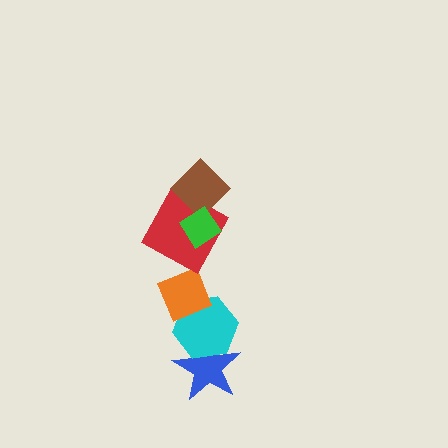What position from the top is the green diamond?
The green diamond is 1st from the top.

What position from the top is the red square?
The red square is 3rd from the top.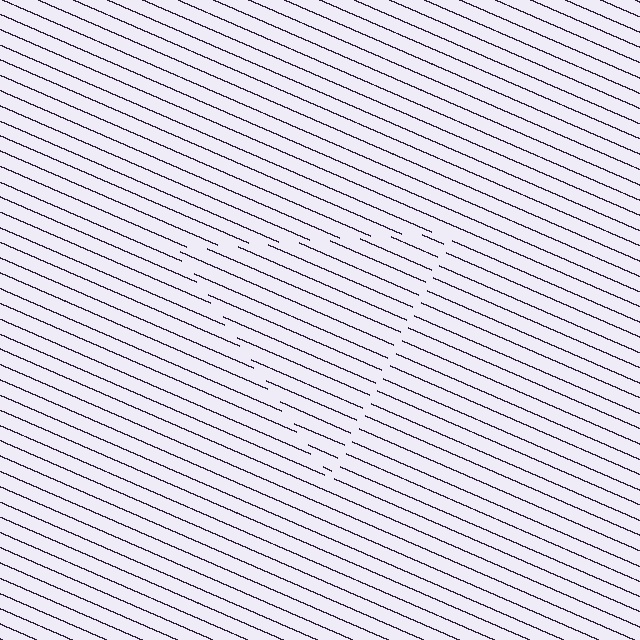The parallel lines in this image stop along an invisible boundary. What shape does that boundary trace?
An illusory triangle. The interior of the shape contains the same grating, shifted by half a period — the contour is defined by the phase discontinuity where line-ends from the inner and outer gratings abut.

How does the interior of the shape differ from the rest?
The interior of the shape contains the same grating, shifted by half a period — the contour is defined by the phase discontinuity where line-ends from the inner and outer gratings abut.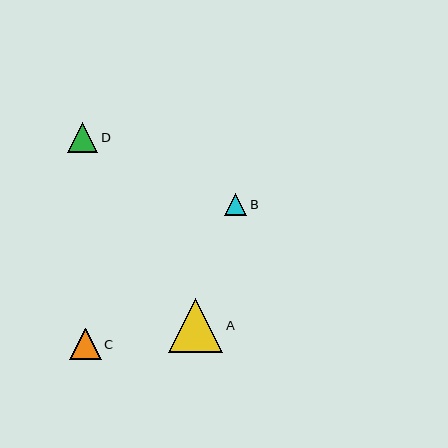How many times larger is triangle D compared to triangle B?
Triangle D is approximately 1.4 times the size of triangle B.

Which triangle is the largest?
Triangle A is the largest with a size of approximately 55 pixels.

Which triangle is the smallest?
Triangle B is the smallest with a size of approximately 22 pixels.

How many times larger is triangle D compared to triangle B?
Triangle D is approximately 1.4 times the size of triangle B.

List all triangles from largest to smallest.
From largest to smallest: A, C, D, B.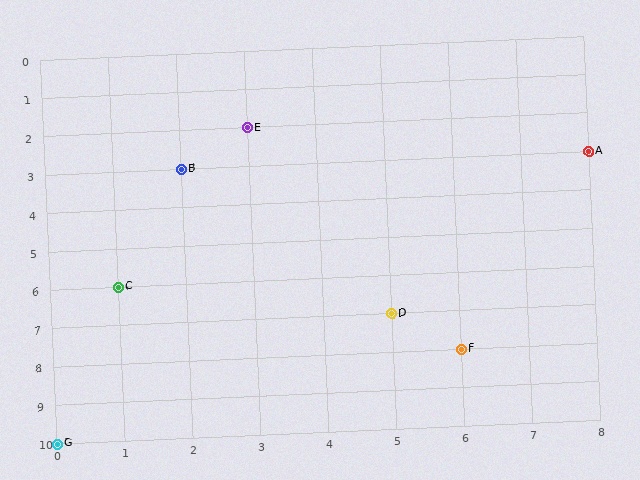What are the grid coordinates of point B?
Point B is at grid coordinates (2, 3).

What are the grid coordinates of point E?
Point E is at grid coordinates (3, 2).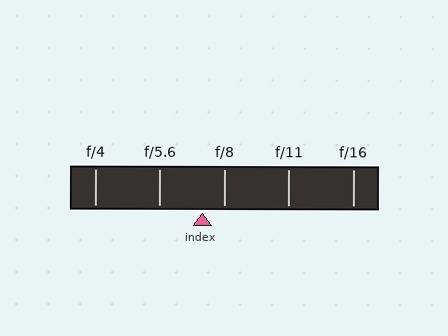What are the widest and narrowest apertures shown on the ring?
The widest aperture shown is f/4 and the narrowest is f/16.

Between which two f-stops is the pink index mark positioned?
The index mark is between f/5.6 and f/8.